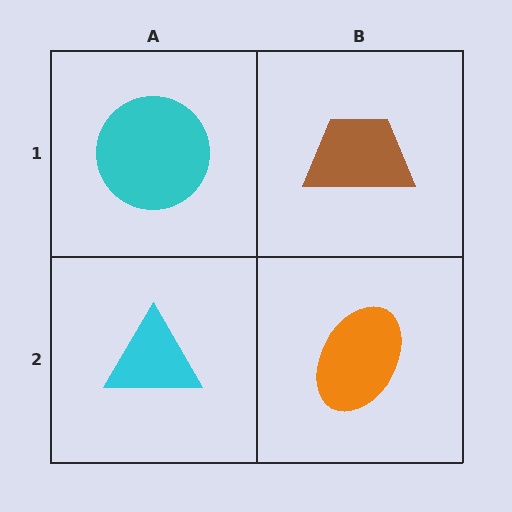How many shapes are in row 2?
2 shapes.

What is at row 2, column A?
A cyan triangle.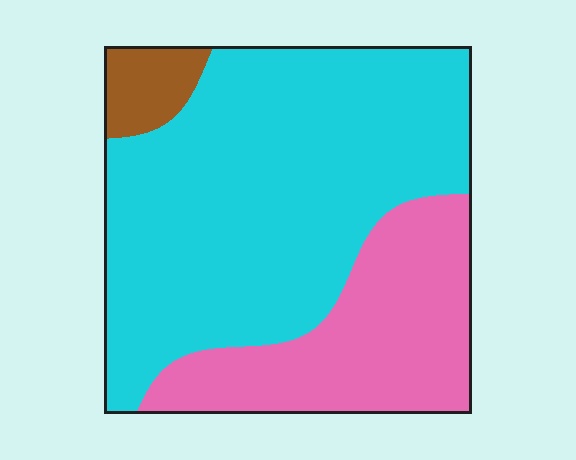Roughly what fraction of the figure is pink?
Pink covers around 30% of the figure.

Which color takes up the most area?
Cyan, at roughly 65%.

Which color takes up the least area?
Brown, at roughly 5%.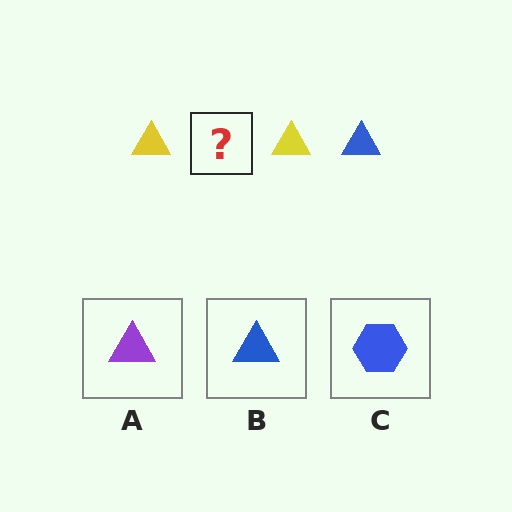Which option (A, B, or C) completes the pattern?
B.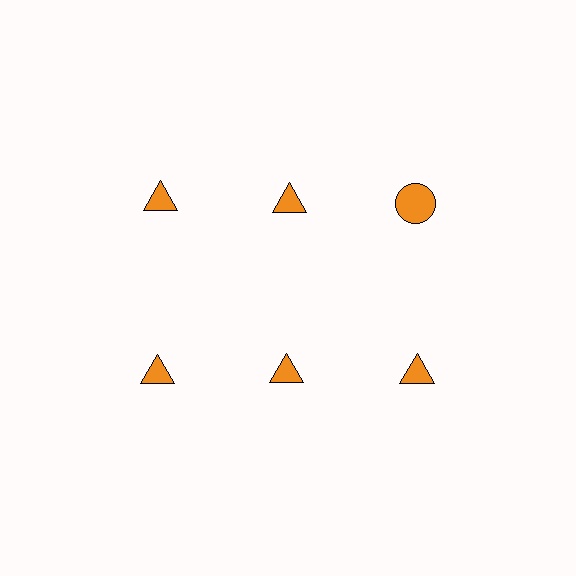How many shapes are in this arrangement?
There are 6 shapes arranged in a grid pattern.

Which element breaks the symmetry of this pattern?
The orange circle in the top row, center column breaks the symmetry. All other shapes are orange triangles.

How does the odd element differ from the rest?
It has a different shape: circle instead of triangle.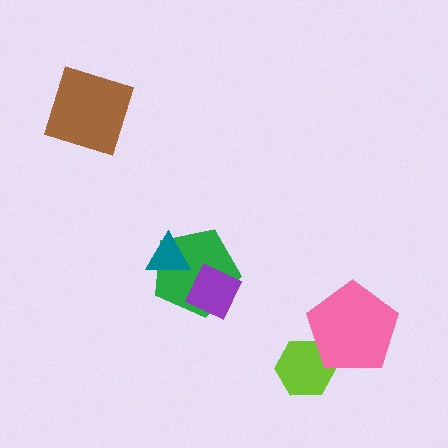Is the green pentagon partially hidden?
Yes, it is partially covered by another shape.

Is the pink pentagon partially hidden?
No, no other shape covers it.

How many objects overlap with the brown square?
0 objects overlap with the brown square.